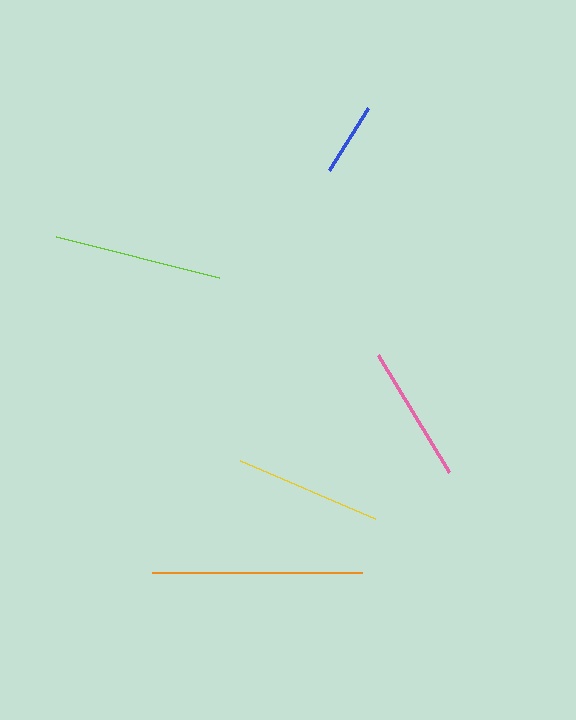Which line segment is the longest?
The orange line is the longest at approximately 210 pixels.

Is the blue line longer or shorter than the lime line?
The lime line is longer than the blue line.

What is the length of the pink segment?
The pink segment is approximately 137 pixels long.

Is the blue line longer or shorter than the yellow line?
The yellow line is longer than the blue line.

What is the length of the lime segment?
The lime segment is approximately 168 pixels long.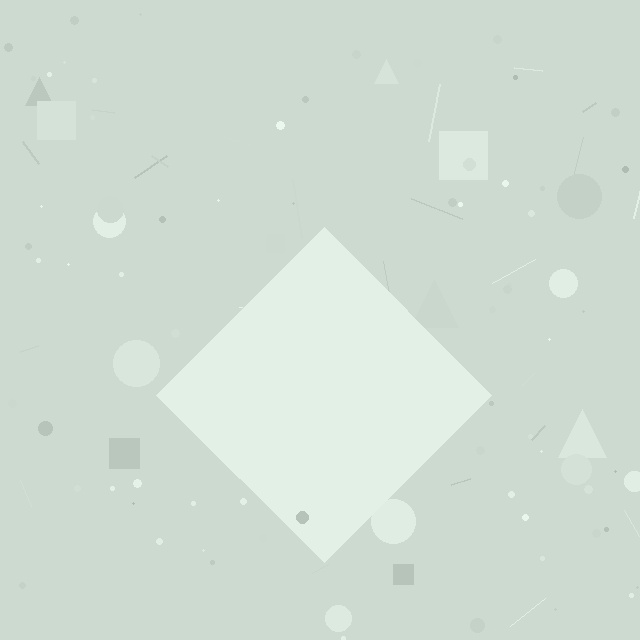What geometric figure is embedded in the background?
A diamond is embedded in the background.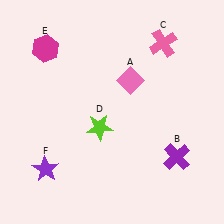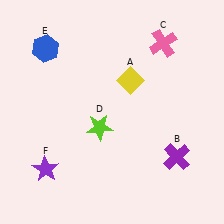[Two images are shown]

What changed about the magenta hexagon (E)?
In Image 1, E is magenta. In Image 2, it changed to blue.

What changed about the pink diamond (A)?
In Image 1, A is pink. In Image 2, it changed to yellow.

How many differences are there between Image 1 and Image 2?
There are 2 differences between the two images.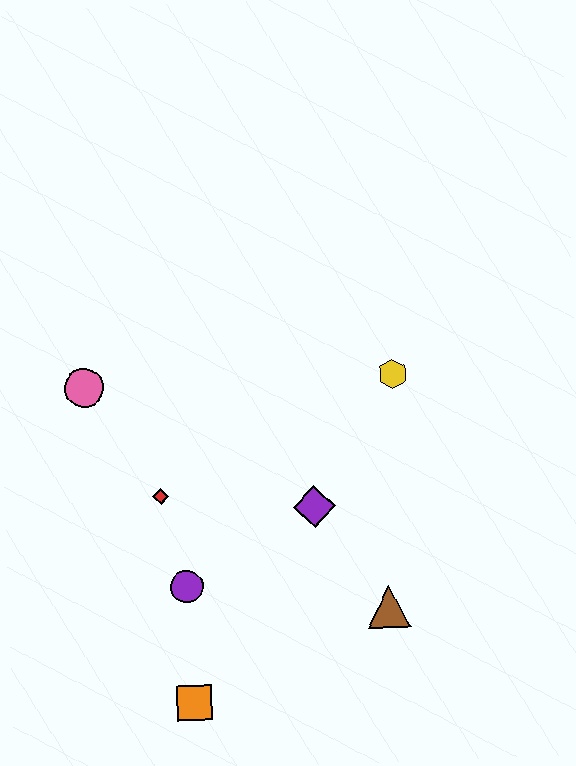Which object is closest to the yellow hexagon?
The purple diamond is closest to the yellow hexagon.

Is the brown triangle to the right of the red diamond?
Yes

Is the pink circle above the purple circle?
Yes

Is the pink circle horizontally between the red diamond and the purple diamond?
No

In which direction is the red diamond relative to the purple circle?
The red diamond is above the purple circle.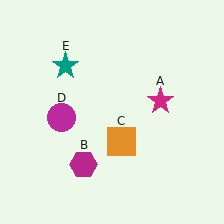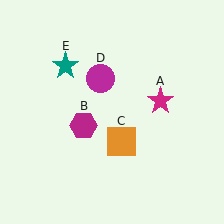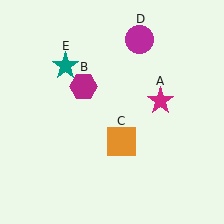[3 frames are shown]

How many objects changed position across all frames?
2 objects changed position: magenta hexagon (object B), magenta circle (object D).